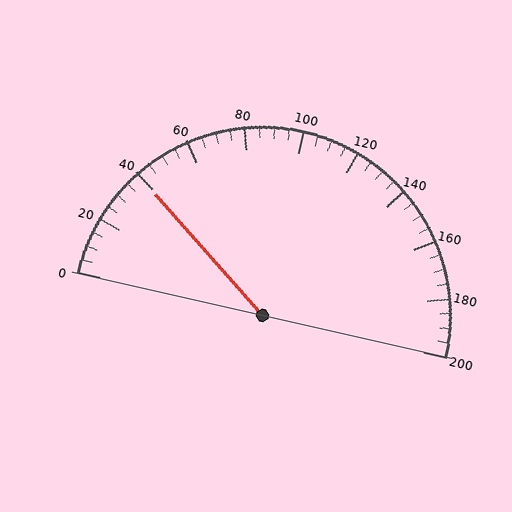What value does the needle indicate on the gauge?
The needle indicates approximately 40.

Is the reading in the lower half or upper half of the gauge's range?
The reading is in the lower half of the range (0 to 200).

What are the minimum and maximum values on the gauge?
The gauge ranges from 0 to 200.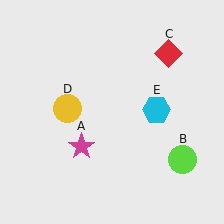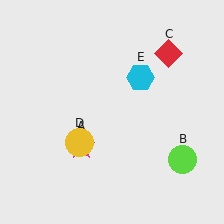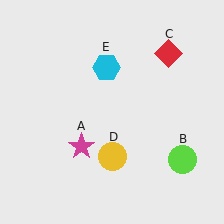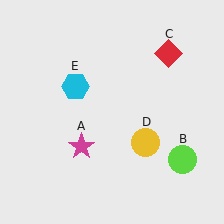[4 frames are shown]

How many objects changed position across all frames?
2 objects changed position: yellow circle (object D), cyan hexagon (object E).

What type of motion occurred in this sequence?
The yellow circle (object D), cyan hexagon (object E) rotated counterclockwise around the center of the scene.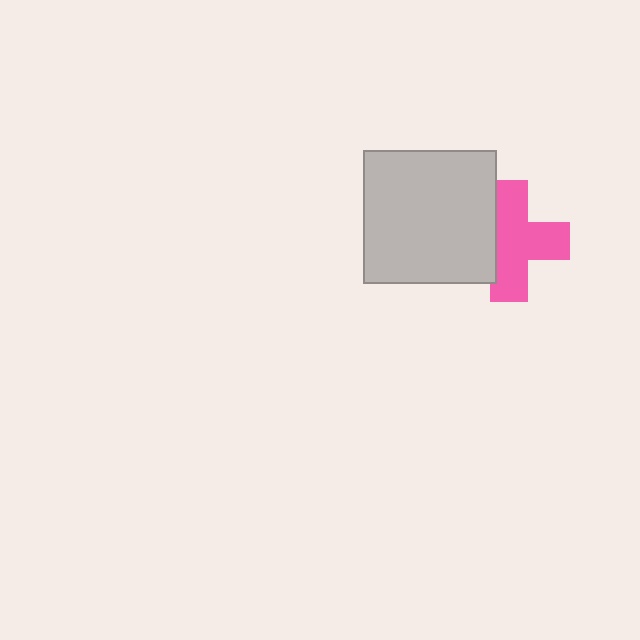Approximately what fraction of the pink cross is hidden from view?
Roughly 31% of the pink cross is hidden behind the light gray square.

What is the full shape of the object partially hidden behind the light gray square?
The partially hidden object is a pink cross.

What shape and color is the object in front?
The object in front is a light gray square.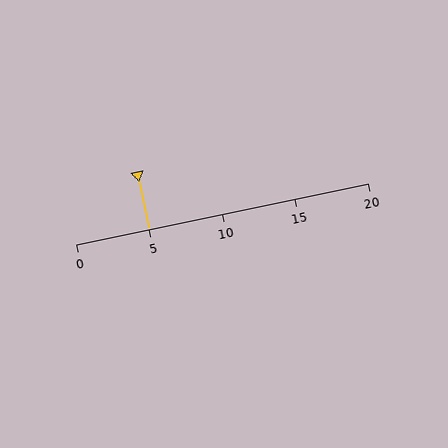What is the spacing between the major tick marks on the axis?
The major ticks are spaced 5 apart.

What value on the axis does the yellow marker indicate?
The marker indicates approximately 5.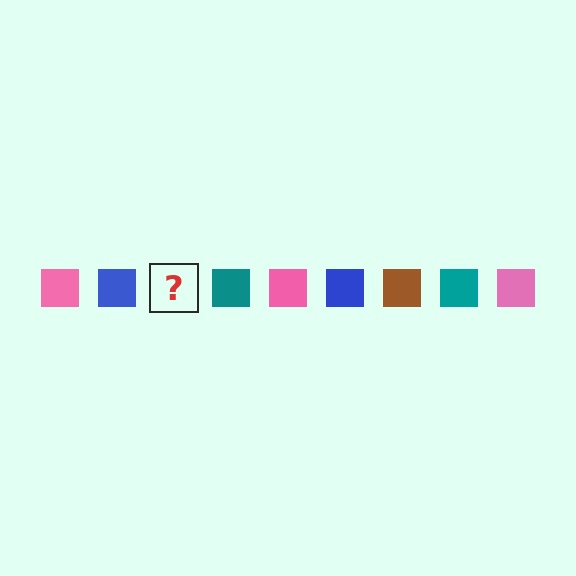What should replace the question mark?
The question mark should be replaced with a brown square.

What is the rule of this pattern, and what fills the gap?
The rule is that the pattern cycles through pink, blue, brown, teal squares. The gap should be filled with a brown square.